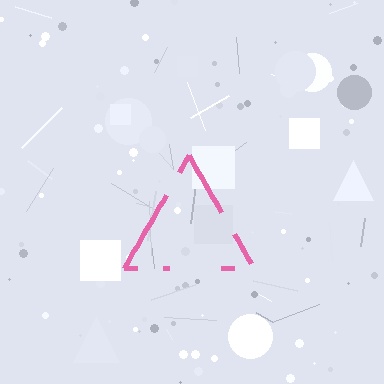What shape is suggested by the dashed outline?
The dashed outline suggests a triangle.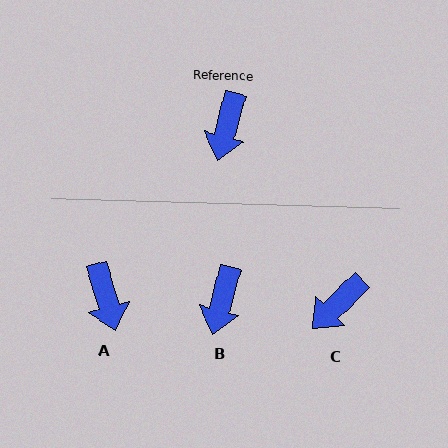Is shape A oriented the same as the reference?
No, it is off by about 30 degrees.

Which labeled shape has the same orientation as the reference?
B.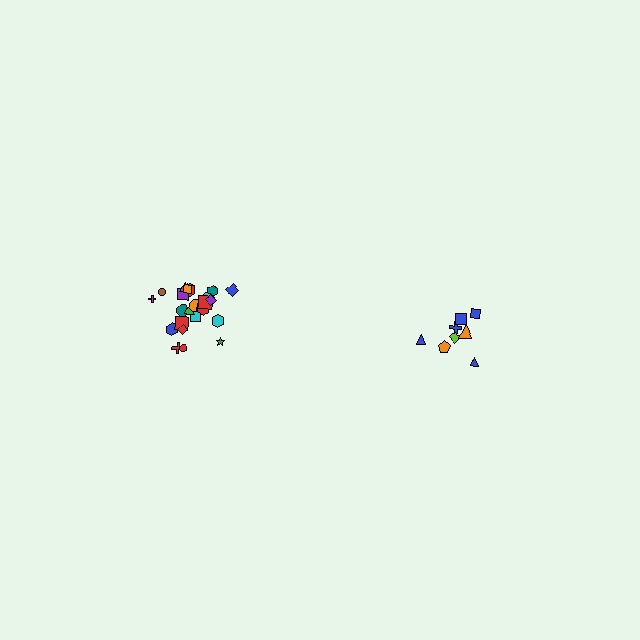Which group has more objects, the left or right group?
The left group.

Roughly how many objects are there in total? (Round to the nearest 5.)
Roughly 35 objects in total.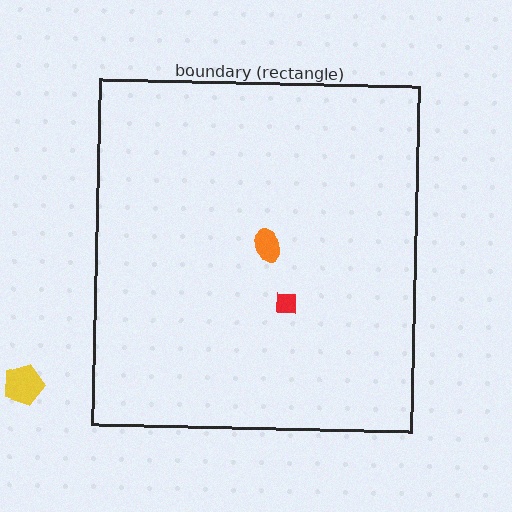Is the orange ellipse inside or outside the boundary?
Inside.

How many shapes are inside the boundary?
2 inside, 1 outside.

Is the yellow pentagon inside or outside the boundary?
Outside.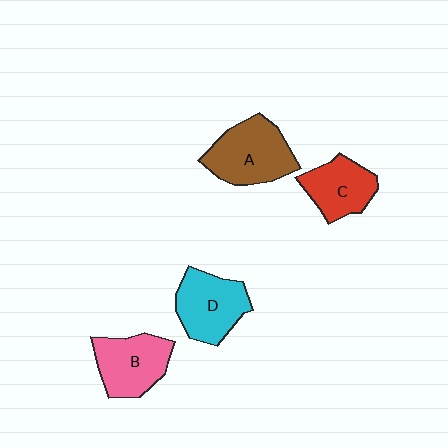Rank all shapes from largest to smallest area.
From largest to smallest: A (brown), D (cyan), B (pink), C (red).